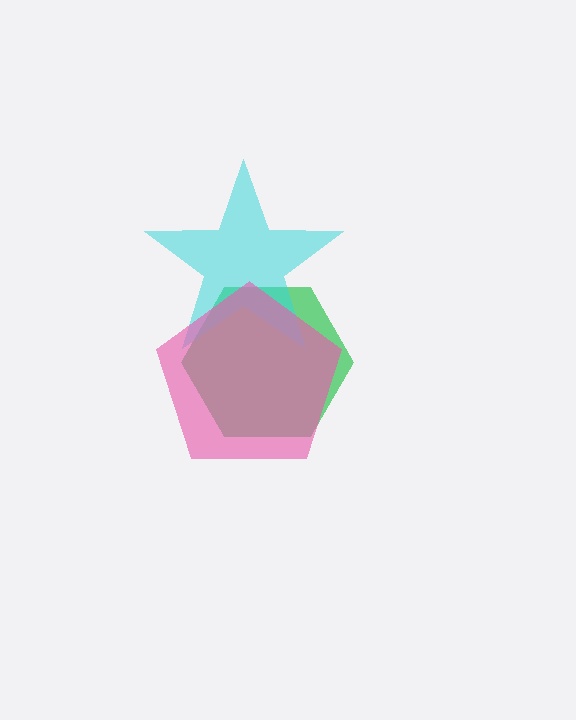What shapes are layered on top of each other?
The layered shapes are: a green hexagon, a cyan star, a pink pentagon.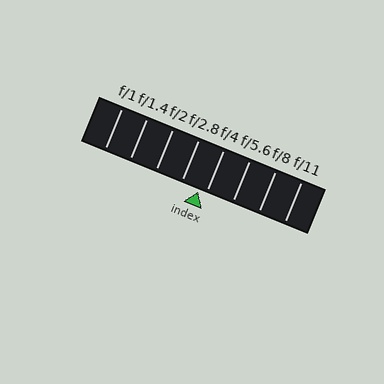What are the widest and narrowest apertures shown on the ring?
The widest aperture shown is f/1 and the narrowest is f/11.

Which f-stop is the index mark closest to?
The index mark is closest to f/4.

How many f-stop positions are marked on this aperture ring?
There are 8 f-stop positions marked.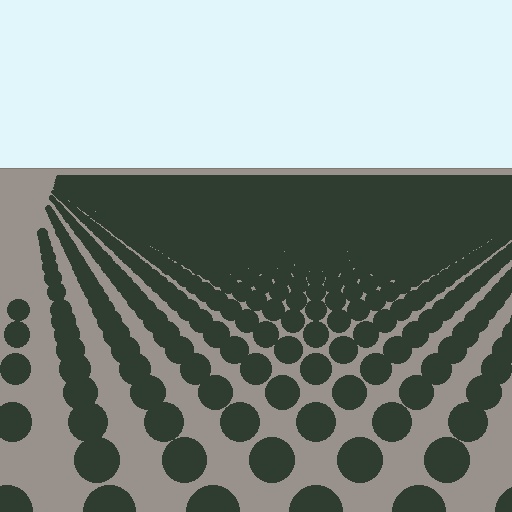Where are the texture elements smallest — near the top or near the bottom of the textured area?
Near the top.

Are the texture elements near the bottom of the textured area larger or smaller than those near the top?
Larger. Near the bottom, elements are closer to the viewer and appear at a bigger on-screen size.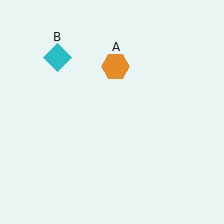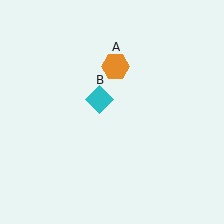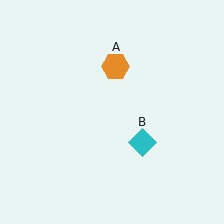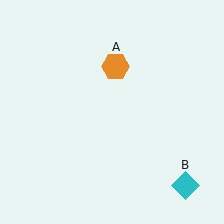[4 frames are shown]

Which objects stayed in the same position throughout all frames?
Orange hexagon (object A) remained stationary.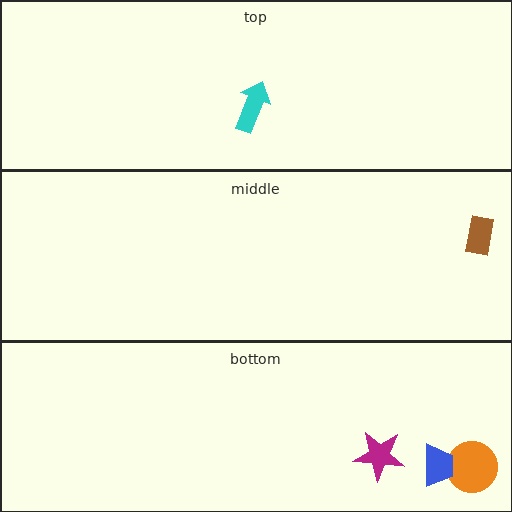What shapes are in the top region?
The cyan arrow.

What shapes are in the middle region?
The brown rectangle.